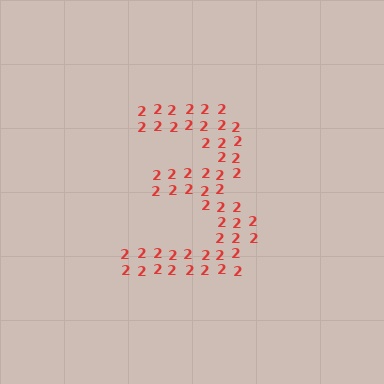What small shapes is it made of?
It is made of small digit 2's.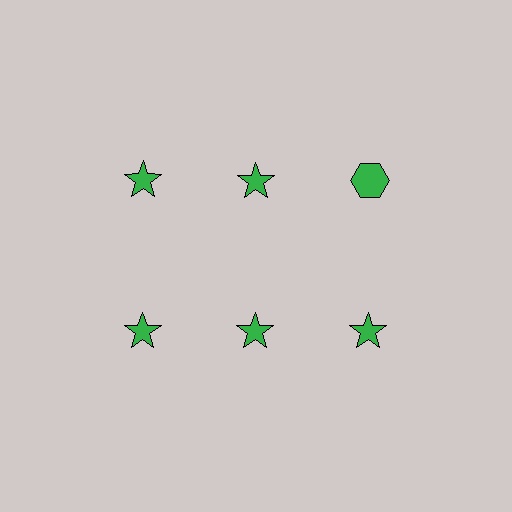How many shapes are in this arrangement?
There are 6 shapes arranged in a grid pattern.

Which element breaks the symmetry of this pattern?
The green hexagon in the top row, center column breaks the symmetry. All other shapes are green stars.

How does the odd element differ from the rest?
It has a different shape: hexagon instead of star.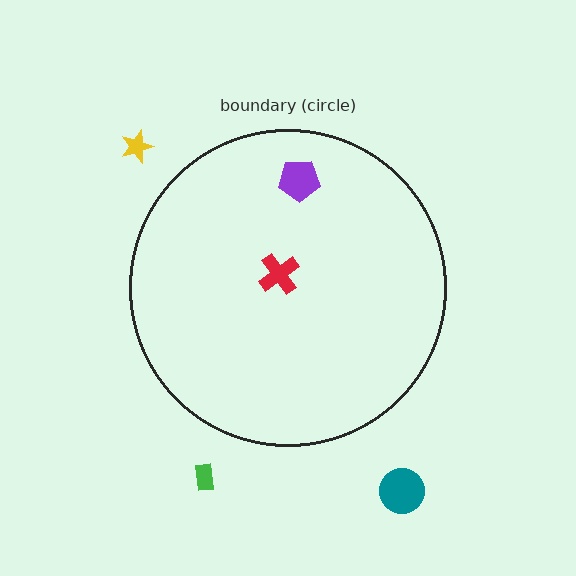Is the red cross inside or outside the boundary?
Inside.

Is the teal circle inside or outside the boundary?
Outside.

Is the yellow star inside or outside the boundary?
Outside.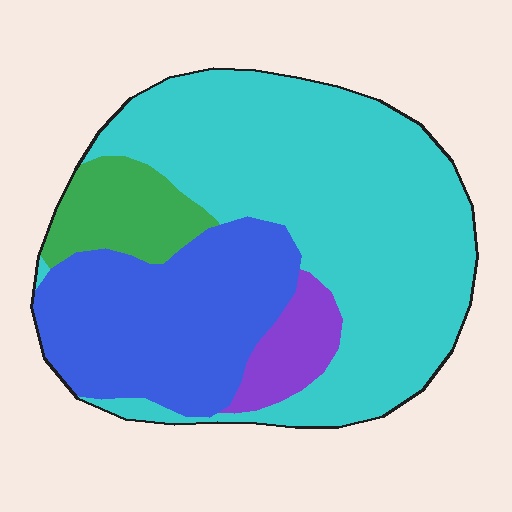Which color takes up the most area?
Cyan, at roughly 55%.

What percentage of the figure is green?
Green covers around 10% of the figure.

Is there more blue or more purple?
Blue.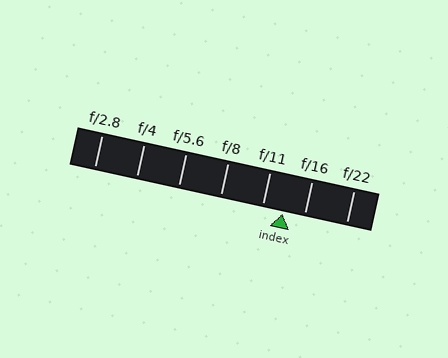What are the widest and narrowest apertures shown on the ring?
The widest aperture shown is f/2.8 and the narrowest is f/22.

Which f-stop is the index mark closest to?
The index mark is closest to f/11.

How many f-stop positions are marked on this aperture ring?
There are 7 f-stop positions marked.